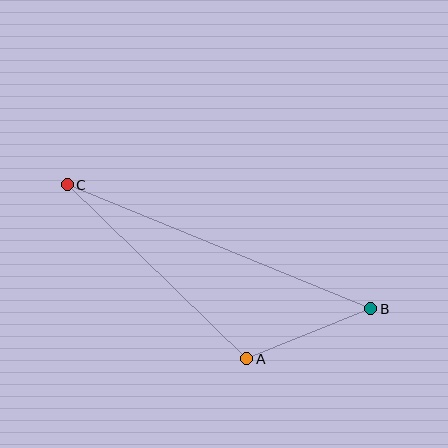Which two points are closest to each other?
Points A and B are closest to each other.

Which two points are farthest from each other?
Points B and C are farthest from each other.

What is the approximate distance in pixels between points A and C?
The distance between A and C is approximately 250 pixels.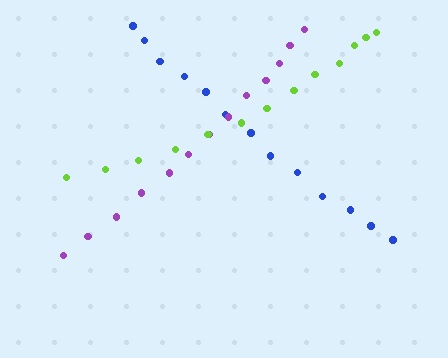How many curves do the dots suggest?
There are 3 distinct paths.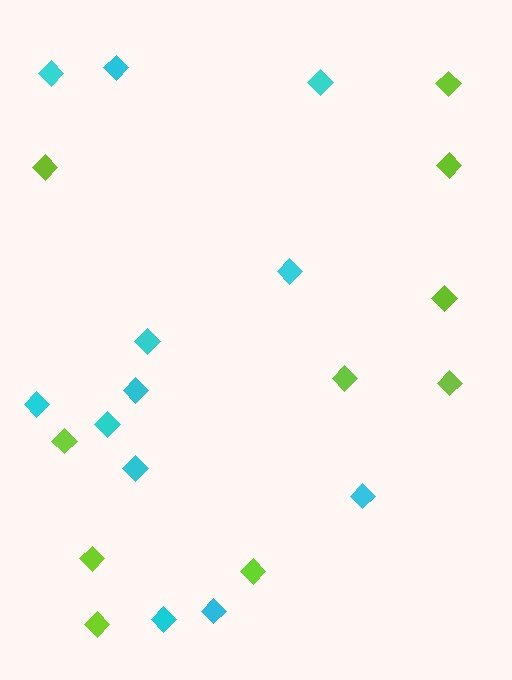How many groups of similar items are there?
There are 2 groups: one group of cyan diamonds (12) and one group of lime diamonds (10).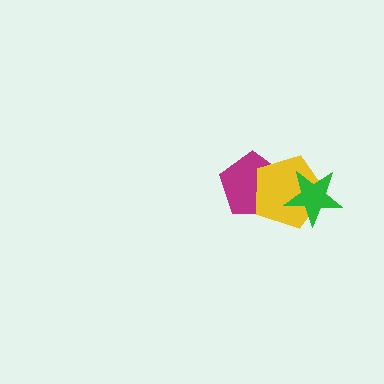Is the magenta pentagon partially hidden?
Yes, it is partially covered by another shape.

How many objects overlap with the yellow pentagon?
2 objects overlap with the yellow pentagon.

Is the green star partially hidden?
No, no other shape covers it.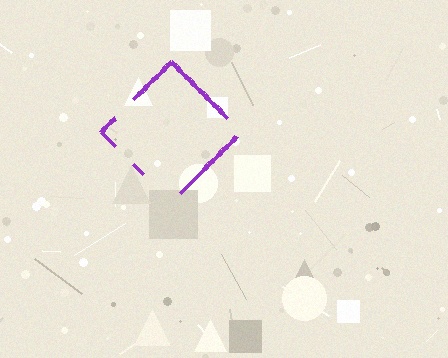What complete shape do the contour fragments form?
The contour fragments form a diamond.